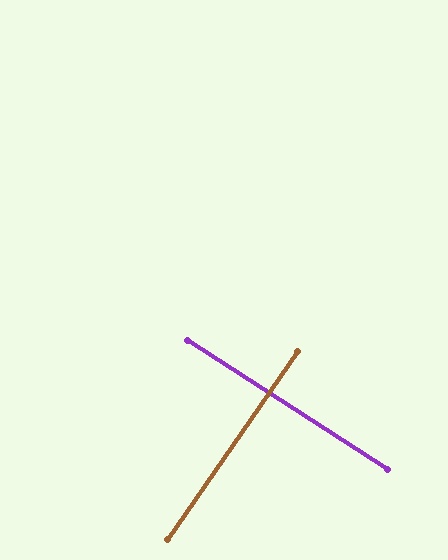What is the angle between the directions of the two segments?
Approximately 88 degrees.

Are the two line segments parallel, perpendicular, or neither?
Perpendicular — they meet at approximately 88°.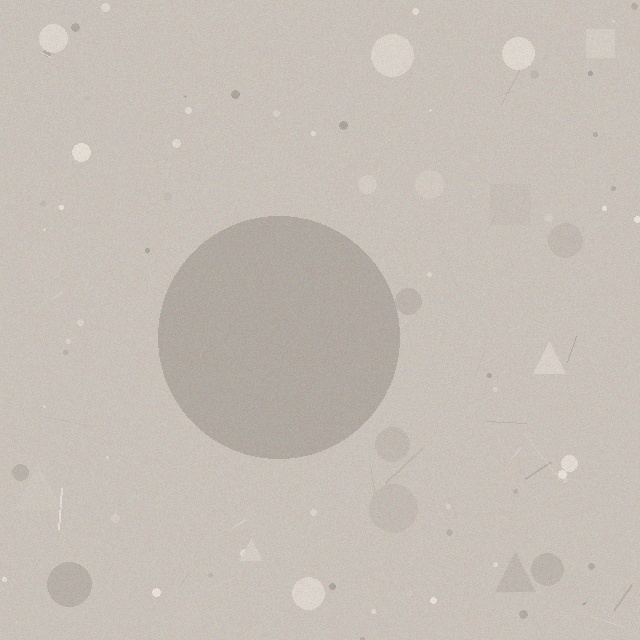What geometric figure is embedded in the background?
A circle is embedded in the background.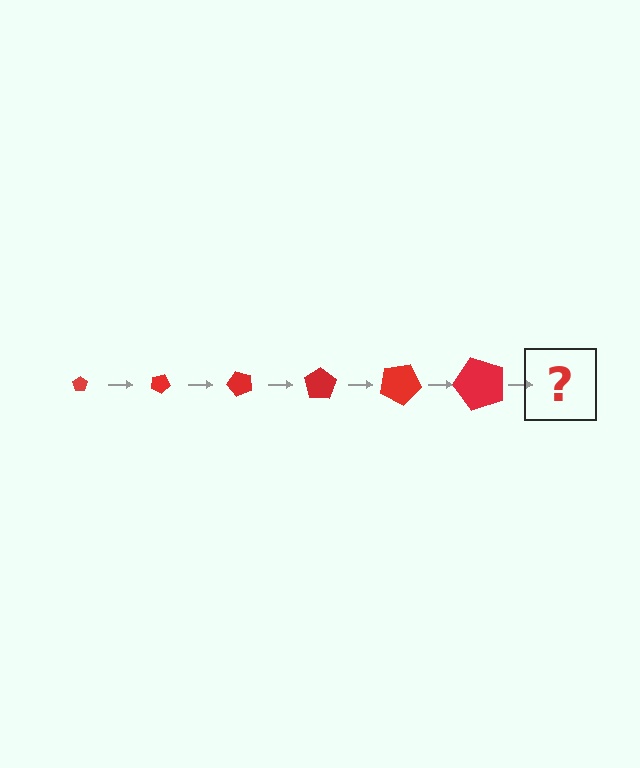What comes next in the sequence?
The next element should be a pentagon, larger than the previous one and rotated 150 degrees from the start.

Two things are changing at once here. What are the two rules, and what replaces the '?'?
The two rules are that the pentagon grows larger each step and it rotates 25 degrees each step. The '?' should be a pentagon, larger than the previous one and rotated 150 degrees from the start.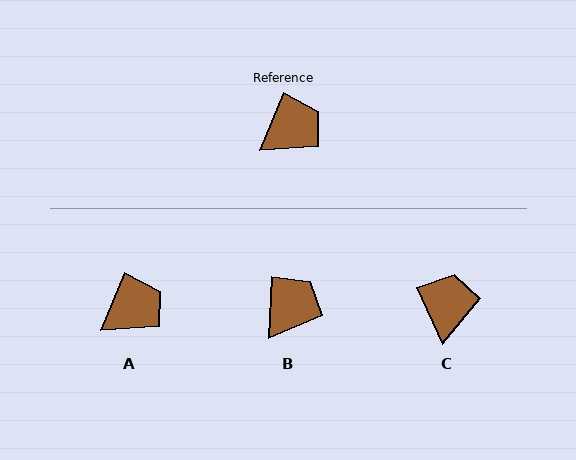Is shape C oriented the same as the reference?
No, it is off by about 47 degrees.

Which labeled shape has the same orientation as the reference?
A.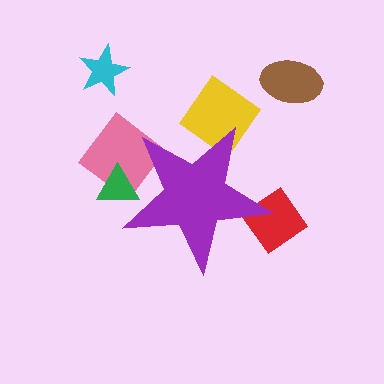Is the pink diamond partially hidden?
Yes, the pink diamond is partially hidden behind the purple star.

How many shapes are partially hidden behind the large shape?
4 shapes are partially hidden.